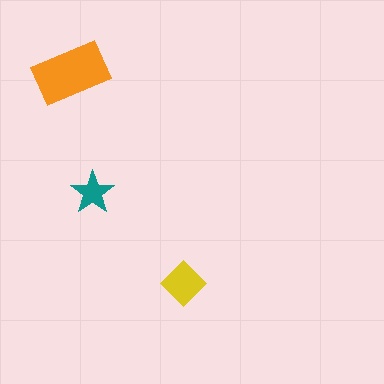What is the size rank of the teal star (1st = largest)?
3rd.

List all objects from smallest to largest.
The teal star, the yellow diamond, the orange rectangle.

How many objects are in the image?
There are 3 objects in the image.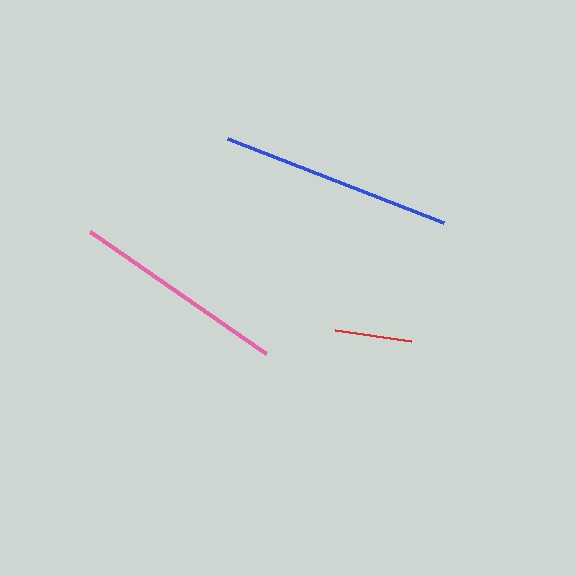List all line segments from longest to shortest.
From longest to shortest: blue, pink, red.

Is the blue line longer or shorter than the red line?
The blue line is longer than the red line.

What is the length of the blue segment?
The blue segment is approximately 232 pixels long.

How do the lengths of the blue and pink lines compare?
The blue and pink lines are approximately the same length.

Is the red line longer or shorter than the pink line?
The pink line is longer than the red line.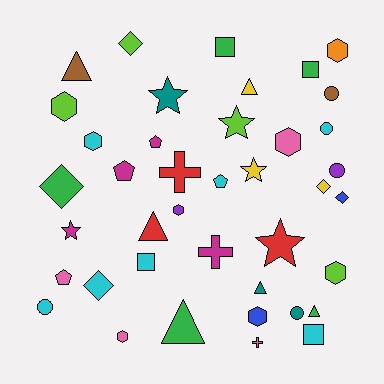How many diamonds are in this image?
There are 5 diamonds.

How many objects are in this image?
There are 40 objects.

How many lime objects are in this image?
There are 4 lime objects.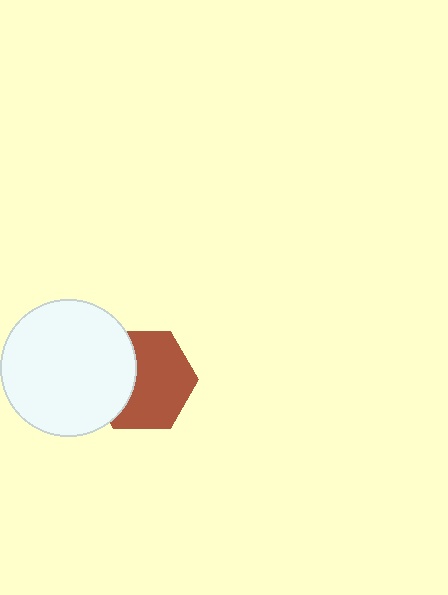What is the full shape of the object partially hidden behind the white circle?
The partially hidden object is a brown hexagon.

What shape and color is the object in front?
The object in front is a white circle.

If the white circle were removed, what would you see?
You would see the complete brown hexagon.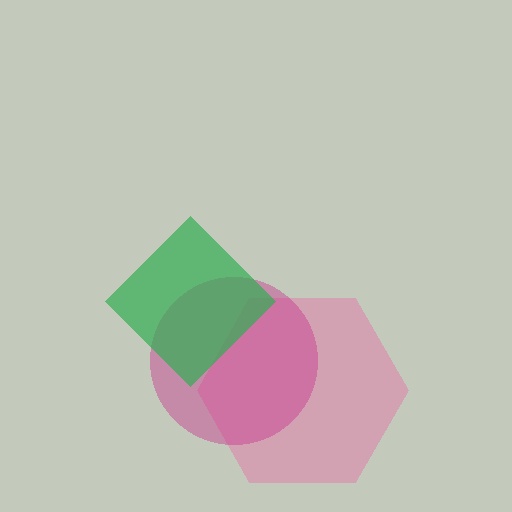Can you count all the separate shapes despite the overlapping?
Yes, there are 3 separate shapes.